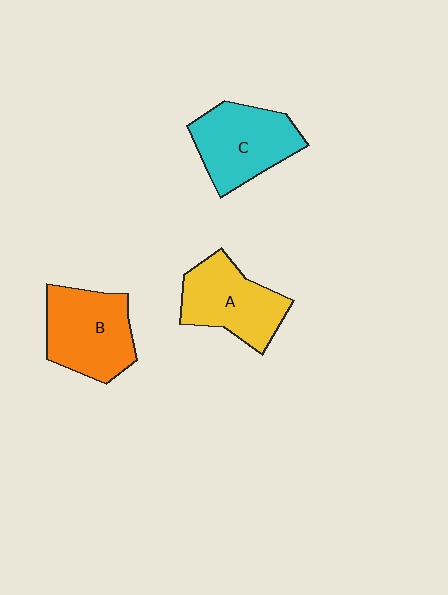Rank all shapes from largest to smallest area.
From largest to smallest: B (orange), C (cyan), A (yellow).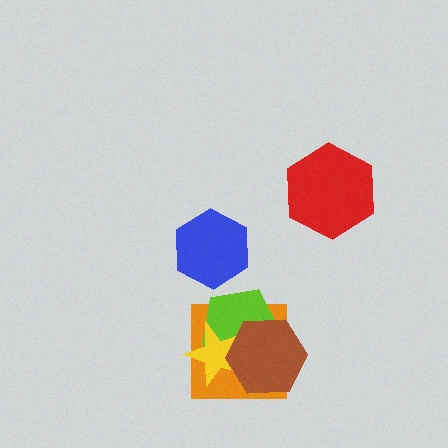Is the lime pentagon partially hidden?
Yes, it is partially covered by another shape.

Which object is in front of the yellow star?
The brown hexagon is in front of the yellow star.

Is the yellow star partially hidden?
Yes, it is partially covered by another shape.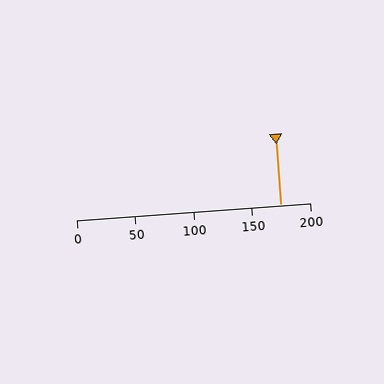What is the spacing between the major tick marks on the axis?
The major ticks are spaced 50 apart.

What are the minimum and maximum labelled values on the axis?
The axis runs from 0 to 200.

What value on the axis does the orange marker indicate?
The marker indicates approximately 175.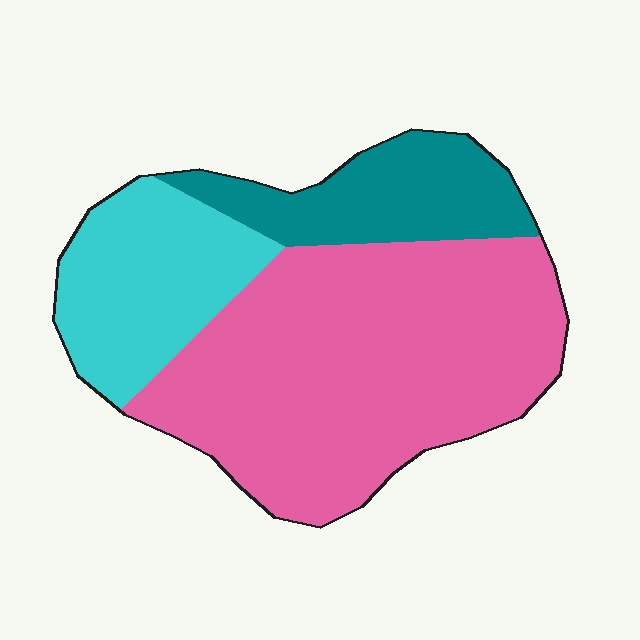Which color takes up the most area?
Pink, at roughly 60%.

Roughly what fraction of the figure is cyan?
Cyan covers roughly 20% of the figure.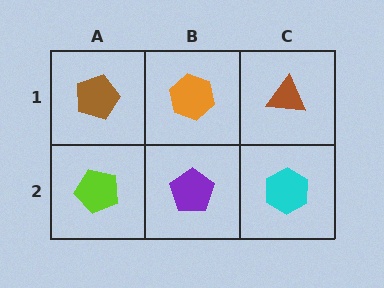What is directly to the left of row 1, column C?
An orange hexagon.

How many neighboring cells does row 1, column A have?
2.